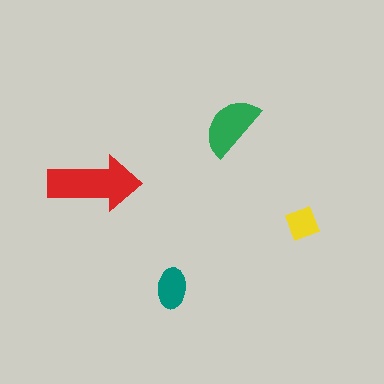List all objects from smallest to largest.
The yellow diamond, the teal ellipse, the green semicircle, the red arrow.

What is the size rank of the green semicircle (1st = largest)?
2nd.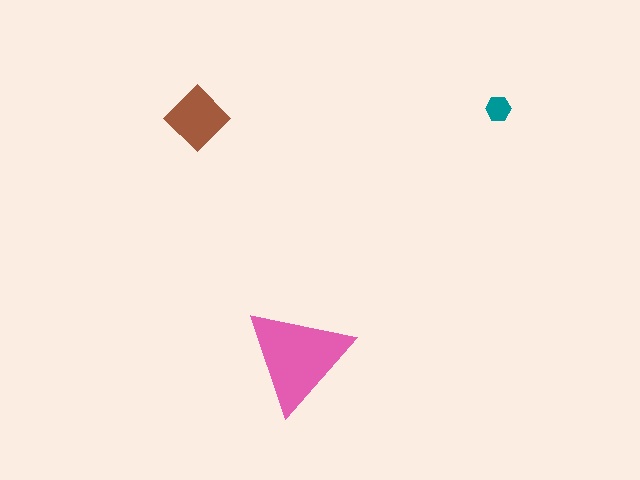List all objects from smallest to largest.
The teal hexagon, the brown diamond, the pink triangle.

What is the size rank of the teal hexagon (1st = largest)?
3rd.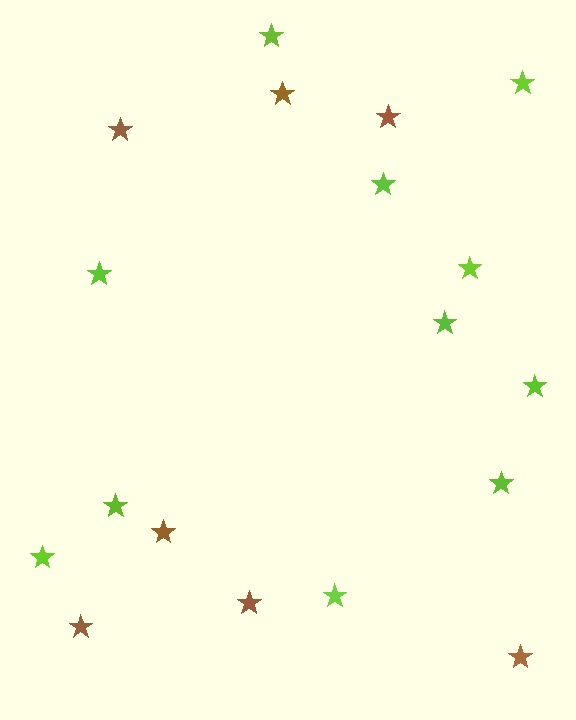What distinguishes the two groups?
There are 2 groups: one group of lime stars (11) and one group of brown stars (7).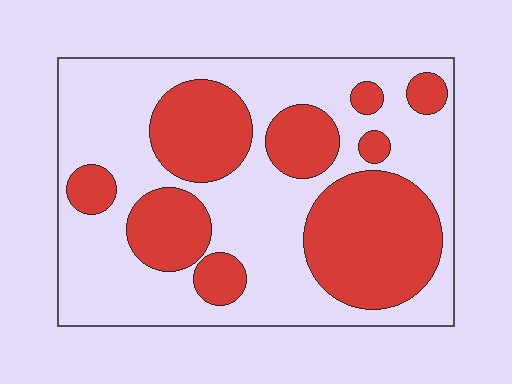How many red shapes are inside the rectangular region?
9.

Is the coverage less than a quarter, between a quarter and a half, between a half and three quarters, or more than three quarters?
Between a quarter and a half.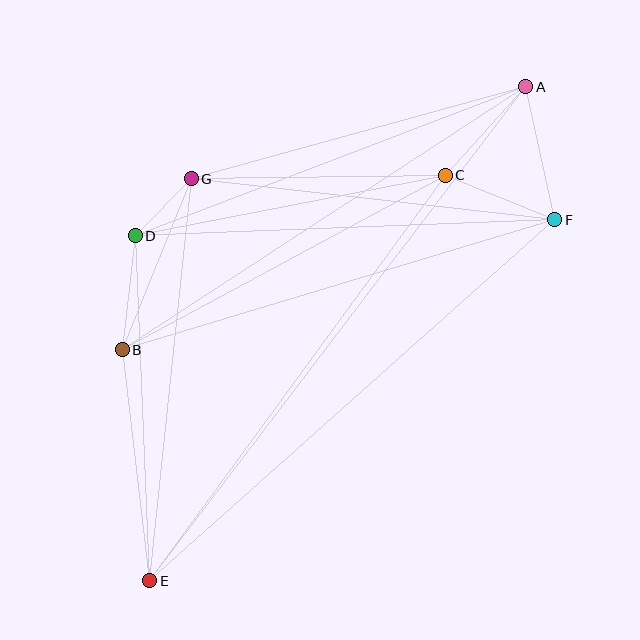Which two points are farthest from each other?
Points A and E are farthest from each other.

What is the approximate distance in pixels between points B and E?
The distance between B and E is approximately 233 pixels.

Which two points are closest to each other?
Points D and G are closest to each other.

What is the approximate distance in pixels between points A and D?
The distance between A and D is approximately 418 pixels.